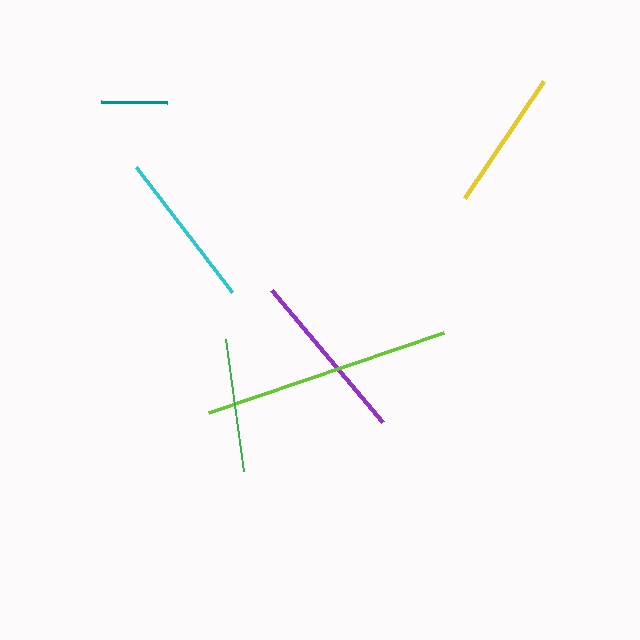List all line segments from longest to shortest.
From longest to shortest: lime, purple, cyan, yellow, green, teal.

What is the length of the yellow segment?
The yellow segment is approximately 142 pixels long.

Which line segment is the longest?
The lime line is the longest at approximately 248 pixels.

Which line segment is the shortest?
The teal line is the shortest at approximately 66 pixels.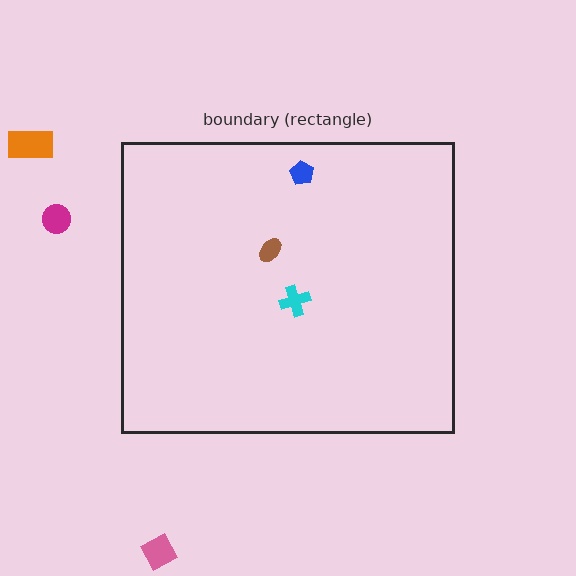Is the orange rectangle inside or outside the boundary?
Outside.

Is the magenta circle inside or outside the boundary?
Outside.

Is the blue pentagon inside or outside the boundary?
Inside.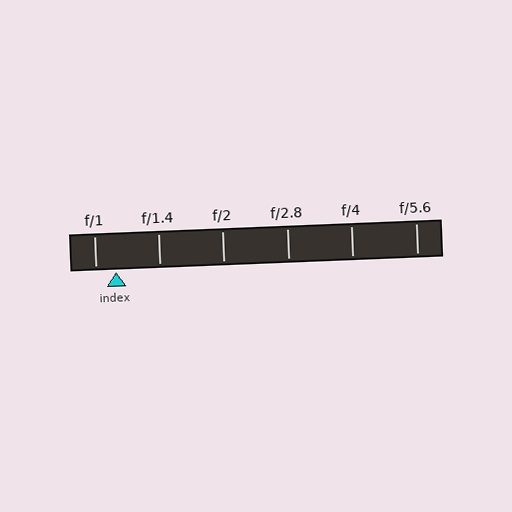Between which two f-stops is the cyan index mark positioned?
The index mark is between f/1 and f/1.4.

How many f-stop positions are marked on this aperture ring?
There are 6 f-stop positions marked.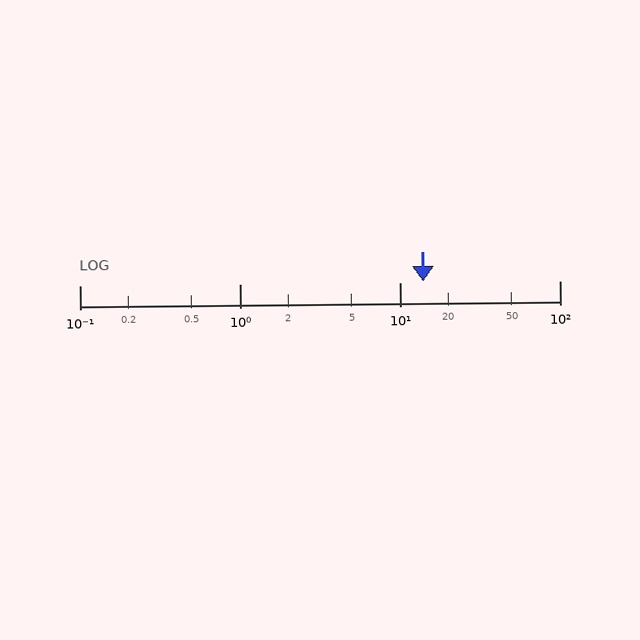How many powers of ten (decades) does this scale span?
The scale spans 3 decades, from 0.1 to 100.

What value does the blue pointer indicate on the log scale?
The pointer indicates approximately 14.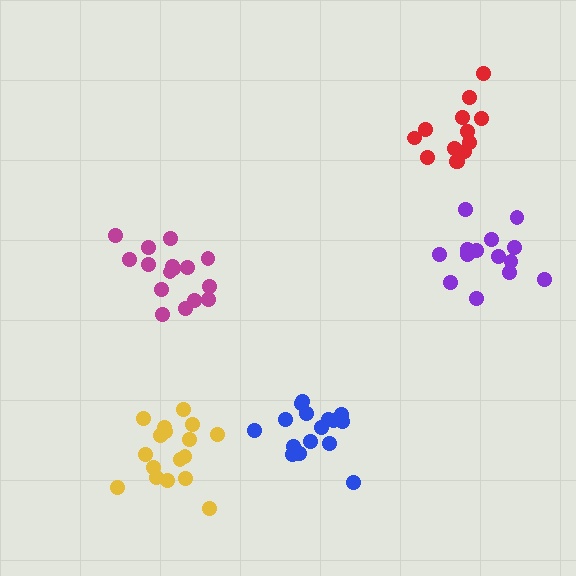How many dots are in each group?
Group 1: 17 dots, Group 2: 14 dots, Group 3: 16 dots, Group 4: 16 dots, Group 5: 13 dots (76 total).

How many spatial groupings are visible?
There are 5 spatial groupings.